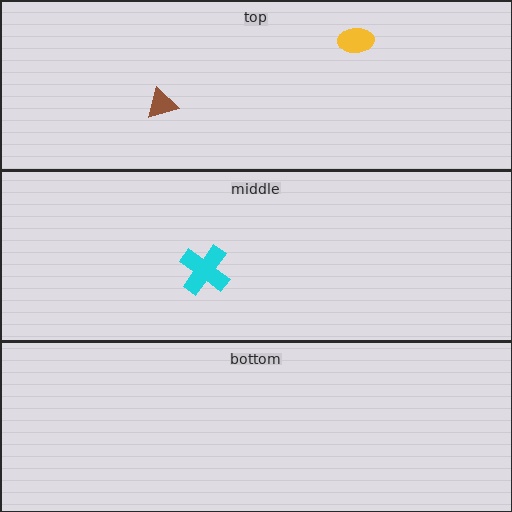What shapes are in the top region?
The brown triangle, the yellow ellipse.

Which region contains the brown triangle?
The top region.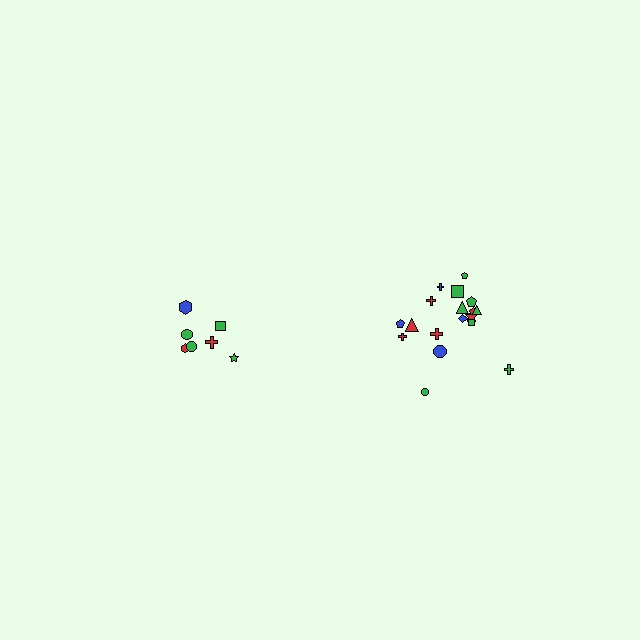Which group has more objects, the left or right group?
The right group.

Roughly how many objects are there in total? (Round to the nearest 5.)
Roughly 25 objects in total.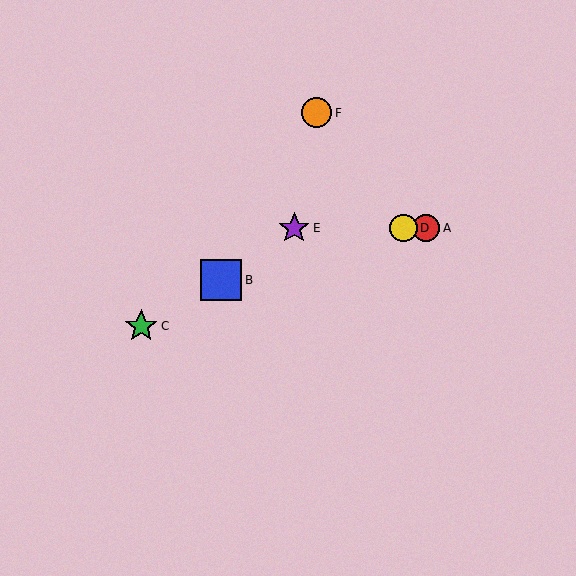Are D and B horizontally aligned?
No, D is at y≈228 and B is at y≈280.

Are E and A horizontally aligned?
Yes, both are at y≈228.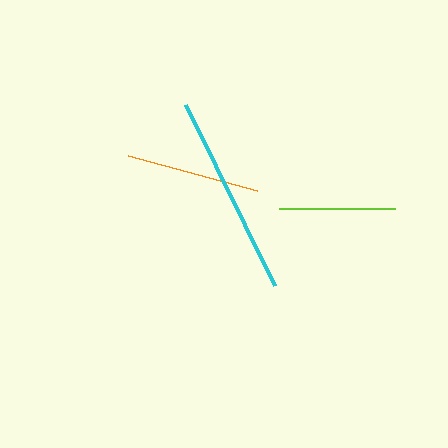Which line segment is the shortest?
The lime line is the shortest at approximately 116 pixels.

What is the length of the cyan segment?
The cyan segment is approximately 202 pixels long.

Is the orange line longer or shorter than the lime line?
The orange line is longer than the lime line.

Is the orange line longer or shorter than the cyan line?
The cyan line is longer than the orange line.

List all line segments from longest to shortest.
From longest to shortest: cyan, orange, lime.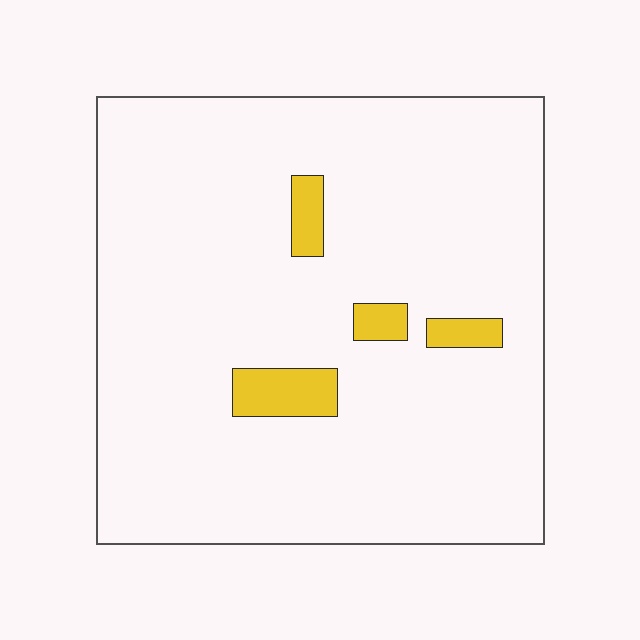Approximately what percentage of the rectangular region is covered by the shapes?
Approximately 5%.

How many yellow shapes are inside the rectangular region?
4.